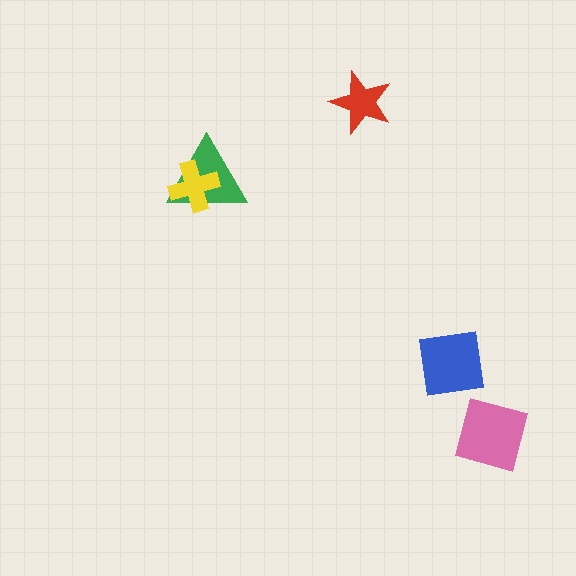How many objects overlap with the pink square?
0 objects overlap with the pink square.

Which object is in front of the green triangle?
The yellow cross is in front of the green triangle.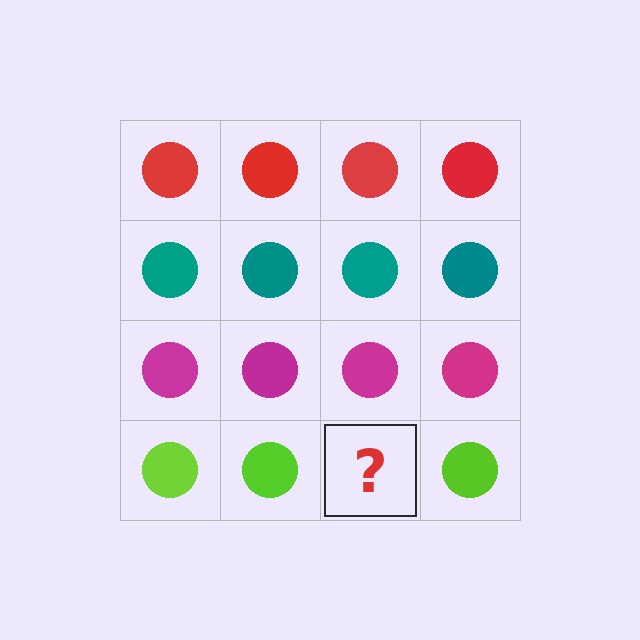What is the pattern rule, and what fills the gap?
The rule is that each row has a consistent color. The gap should be filled with a lime circle.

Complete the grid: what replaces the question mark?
The question mark should be replaced with a lime circle.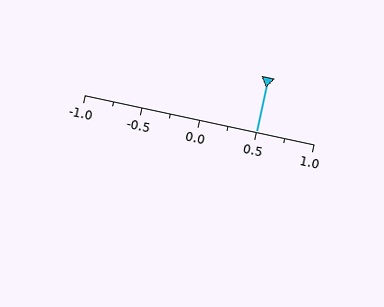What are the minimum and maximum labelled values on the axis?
The axis runs from -1.0 to 1.0.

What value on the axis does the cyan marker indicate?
The marker indicates approximately 0.5.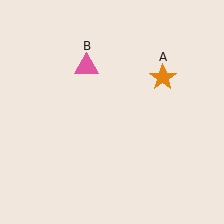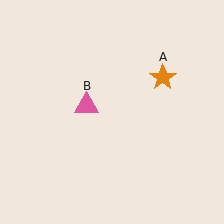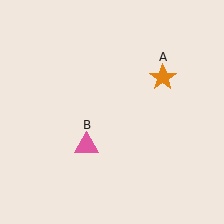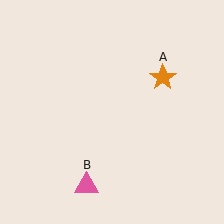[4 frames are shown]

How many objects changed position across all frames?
1 object changed position: pink triangle (object B).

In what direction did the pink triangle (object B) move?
The pink triangle (object B) moved down.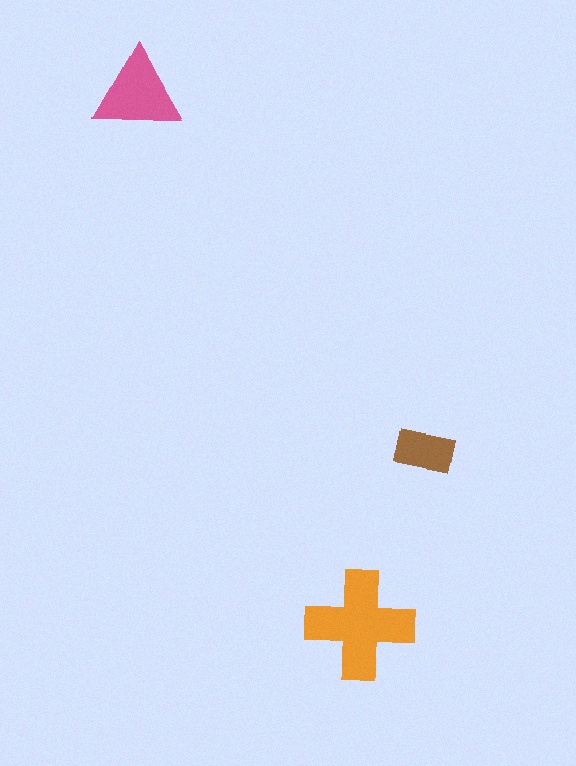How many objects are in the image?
There are 3 objects in the image.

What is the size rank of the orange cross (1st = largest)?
1st.